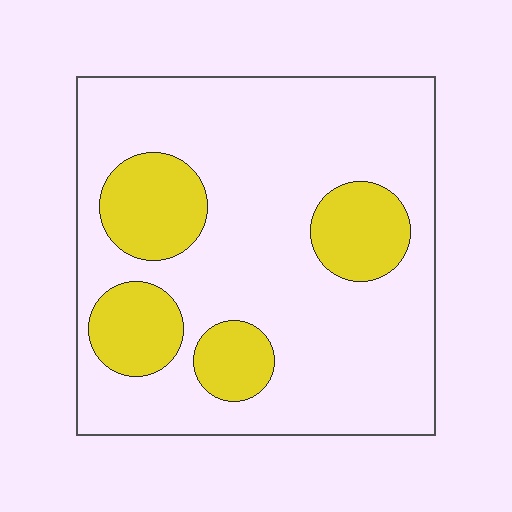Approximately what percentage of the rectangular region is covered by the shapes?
Approximately 25%.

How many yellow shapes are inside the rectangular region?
4.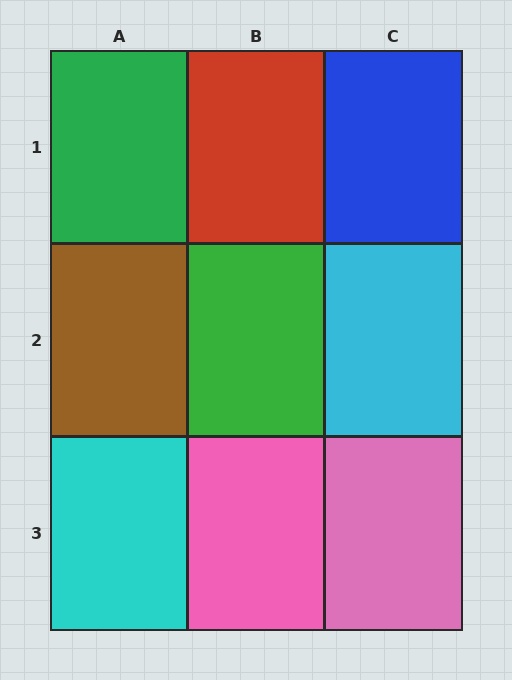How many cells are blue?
1 cell is blue.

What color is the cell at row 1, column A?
Green.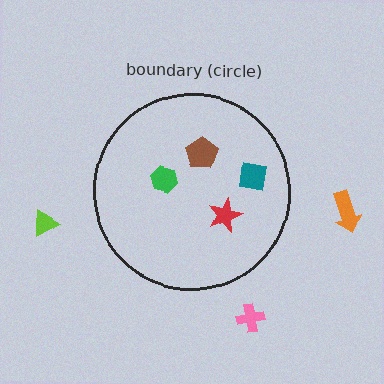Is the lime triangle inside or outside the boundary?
Outside.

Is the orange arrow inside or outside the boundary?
Outside.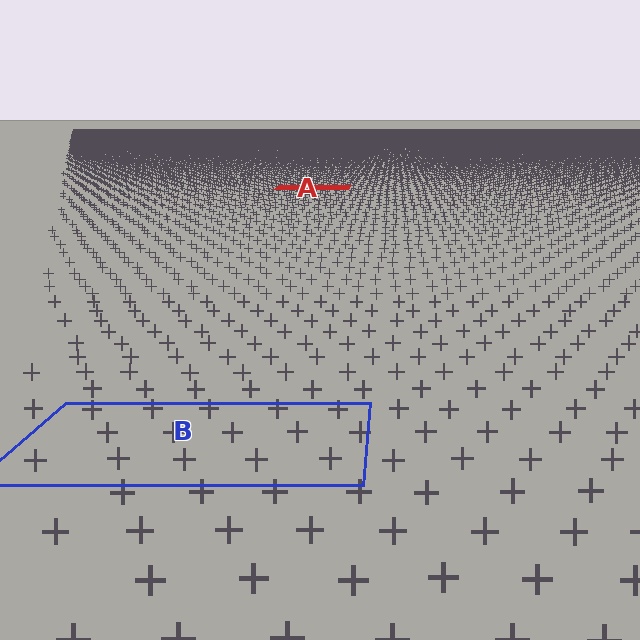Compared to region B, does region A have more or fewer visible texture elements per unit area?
Region A has more texture elements per unit area — they are packed more densely because it is farther away.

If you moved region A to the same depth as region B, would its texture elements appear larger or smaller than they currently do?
They would appear larger. At a closer depth, the same texture elements are projected at a bigger on-screen size.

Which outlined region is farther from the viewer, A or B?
Region A is farther from the viewer — the texture elements inside it appear smaller and more densely packed.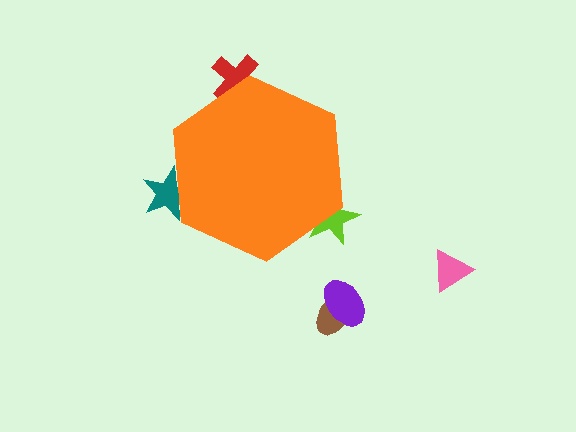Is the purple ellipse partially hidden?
No, the purple ellipse is fully visible.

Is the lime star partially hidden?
Yes, the lime star is partially hidden behind the orange hexagon.